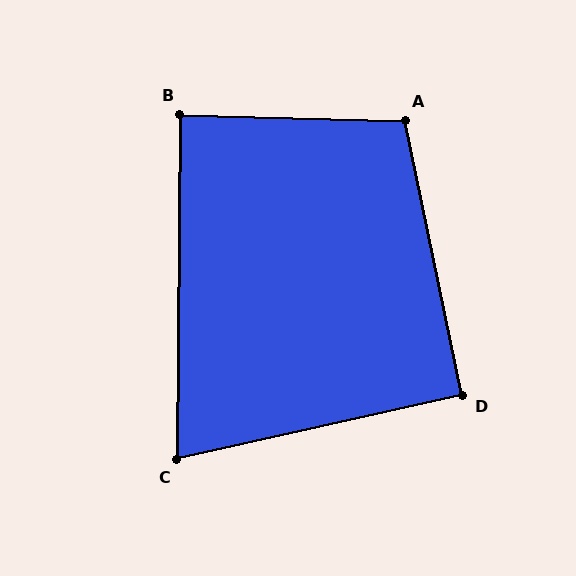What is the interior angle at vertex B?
Approximately 89 degrees (approximately right).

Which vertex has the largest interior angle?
A, at approximately 103 degrees.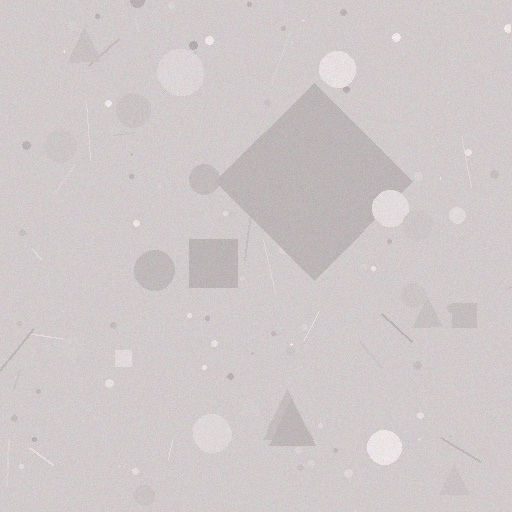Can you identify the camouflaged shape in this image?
The camouflaged shape is a diamond.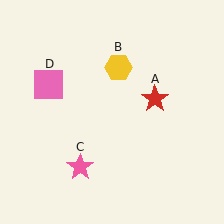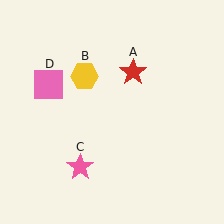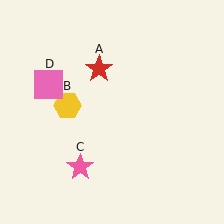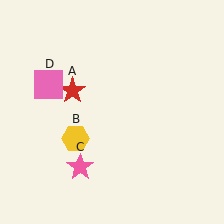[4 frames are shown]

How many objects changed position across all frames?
2 objects changed position: red star (object A), yellow hexagon (object B).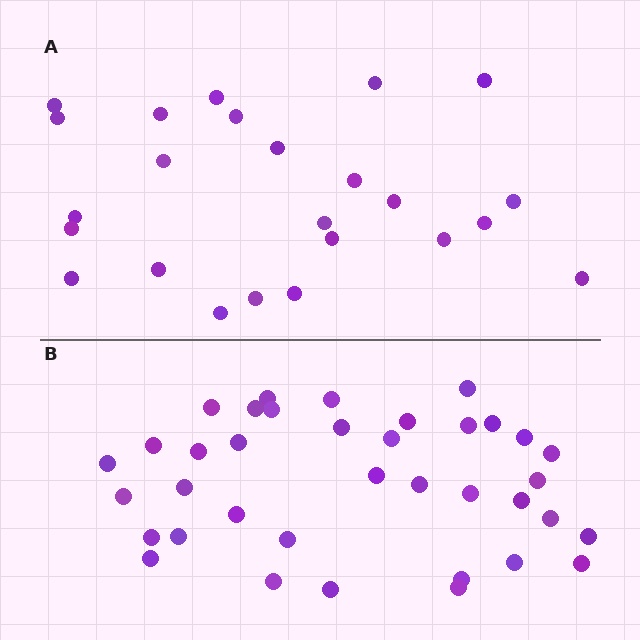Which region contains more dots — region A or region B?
Region B (the bottom region) has more dots.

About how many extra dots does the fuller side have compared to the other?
Region B has approximately 15 more dots than region A.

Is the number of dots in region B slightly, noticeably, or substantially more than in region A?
Region B has substantially more. The ratio is roughly 1.5 to 1.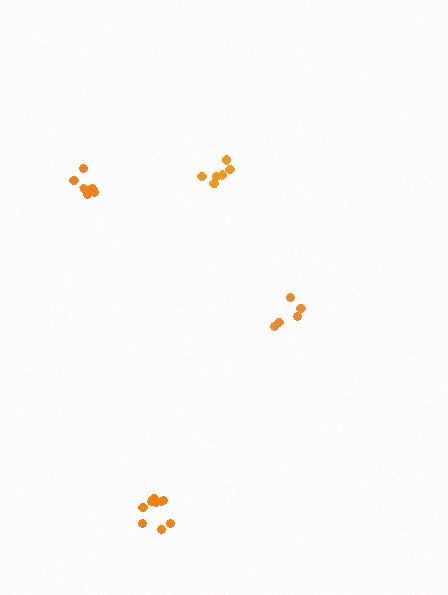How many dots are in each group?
Group 1: 5 dots, Group 2: 7 dots, Group 3: 6 dots, Group 4: 9 dots (27 total).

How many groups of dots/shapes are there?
There are 4 groups.